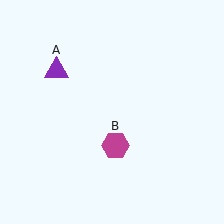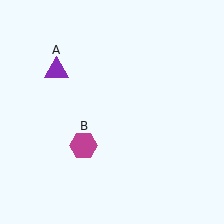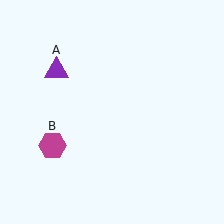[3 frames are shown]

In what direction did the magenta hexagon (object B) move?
The magenta hexagon (object B) moved left.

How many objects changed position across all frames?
1 object changed position: magenta hexagon (object B).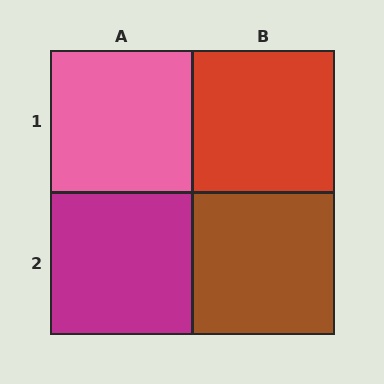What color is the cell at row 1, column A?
Pink.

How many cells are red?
1 cell is red.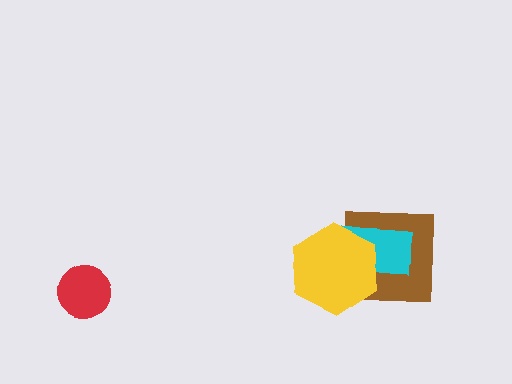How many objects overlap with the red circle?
0 objects overlap with the red circle.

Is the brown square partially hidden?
Yes, it is partially covered by another shape.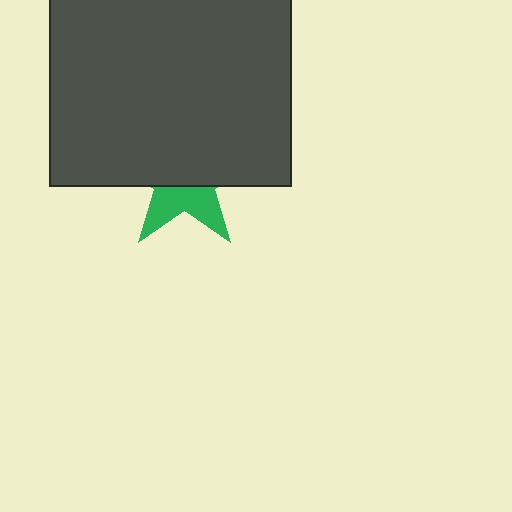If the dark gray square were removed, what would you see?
You would see the complete green star.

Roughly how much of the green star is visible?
A small part of it is visible (roughly 38%).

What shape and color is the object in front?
The object in front is a dark gray square.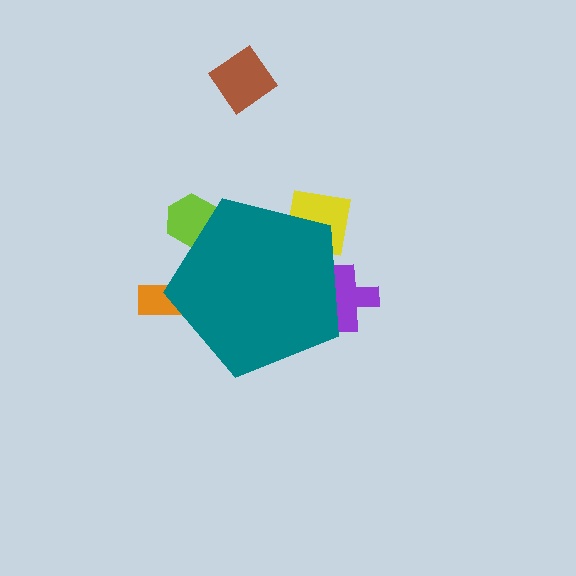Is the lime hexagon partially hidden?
Yes, the lime hexagon is partially hidden behind the teal pentagon.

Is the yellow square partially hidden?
Yes, the yellow square is partially hidden behind the teal pentagon.